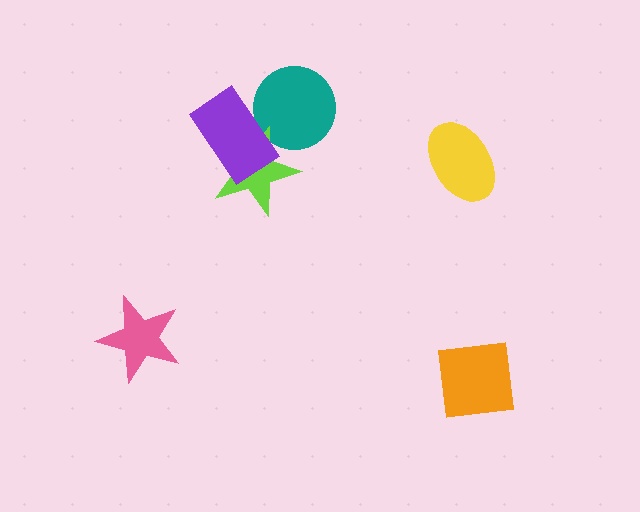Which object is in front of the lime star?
The purple rectangle is in front of the lime star.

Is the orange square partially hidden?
No, no other shape covers it.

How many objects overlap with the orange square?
0 objects overlap with the orange square.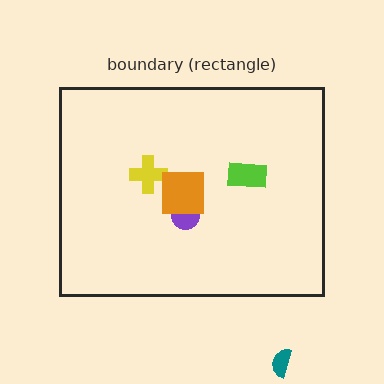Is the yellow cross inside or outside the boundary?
Inside.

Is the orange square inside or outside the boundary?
Inside.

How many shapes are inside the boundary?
4 inside, 1 outside.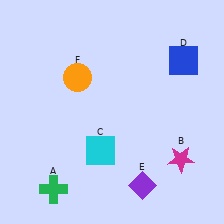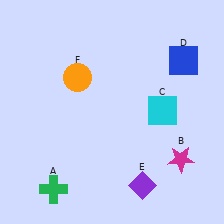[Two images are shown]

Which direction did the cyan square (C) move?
The cyan square (C) moved right.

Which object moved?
The cyan square (C) moved right.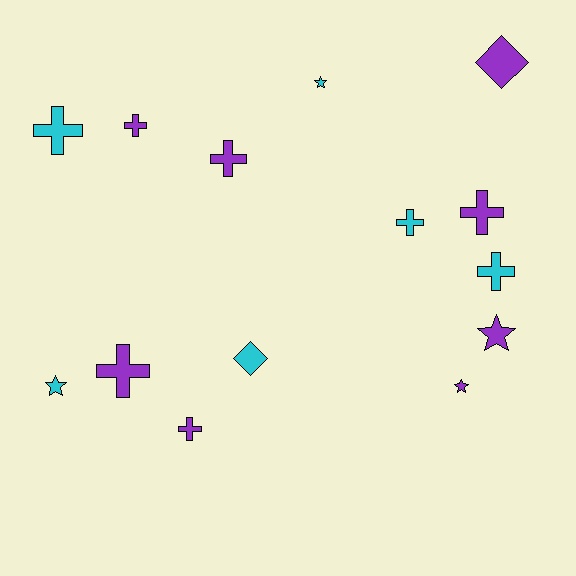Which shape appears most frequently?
Cross, with 8 objects.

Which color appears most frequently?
Purple, with 8 objects.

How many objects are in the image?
There are 14 objects.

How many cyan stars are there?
There are 2 cyan stars.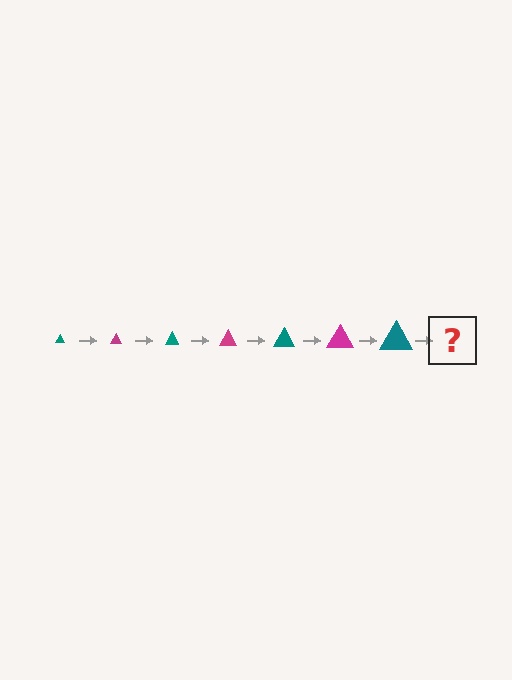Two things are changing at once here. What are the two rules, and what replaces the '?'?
The two rules are that the triangle grows larger each step and the color cycles through teal and magenta. The '?' should be a magenta triangle, larger than the previous one.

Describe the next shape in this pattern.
It should be a magenta triangle, larger than the previous one.